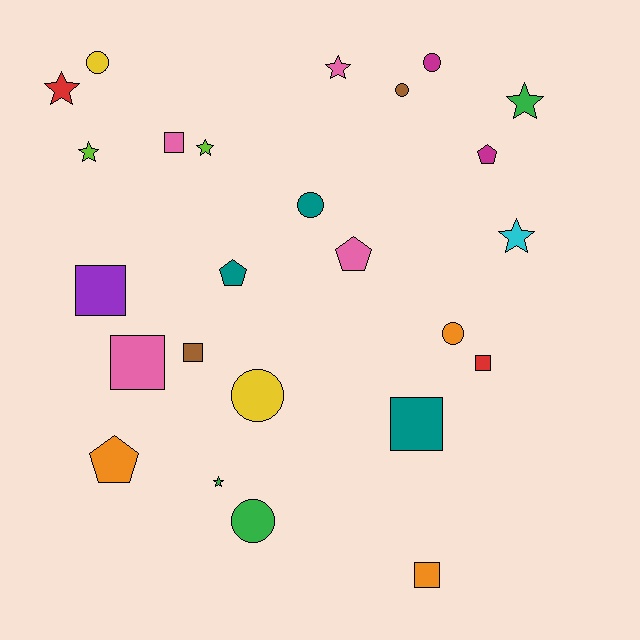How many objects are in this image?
There are 25 objects.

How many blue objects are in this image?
There are no blue objects.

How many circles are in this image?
There are 7 circles.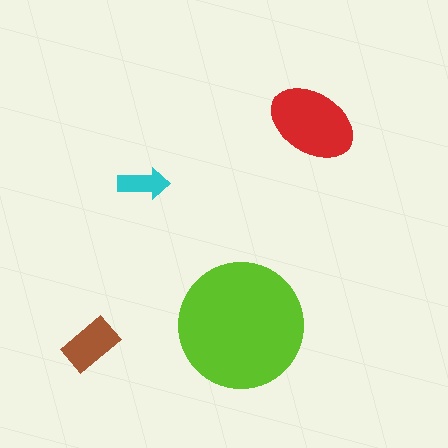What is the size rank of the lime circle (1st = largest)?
1st.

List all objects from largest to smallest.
The lime circle, the red ellipse, the brown rectangle, the cyan arrow.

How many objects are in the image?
There are 4 objects in the image.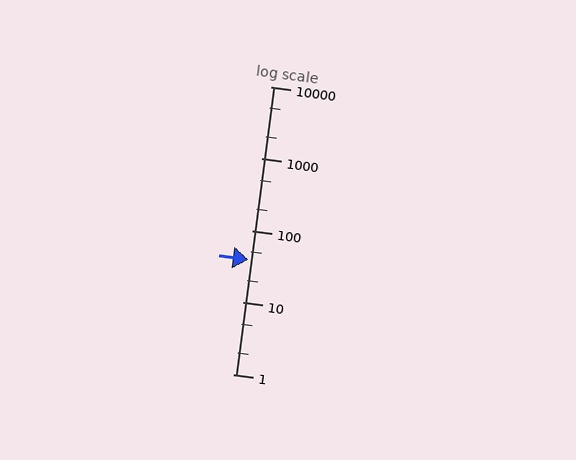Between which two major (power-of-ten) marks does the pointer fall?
The pointer is between 10 and 100.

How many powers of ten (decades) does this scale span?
The scale spans 4 decades, from 1 to 10000.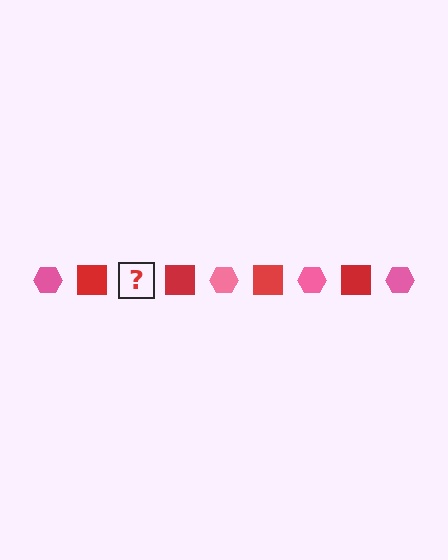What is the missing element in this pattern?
The missing element is a pink hexagon.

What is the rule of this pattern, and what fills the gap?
The rule is that the pattern alternates between pink hexagon and red square. The gap should be filled with a pink hexagon.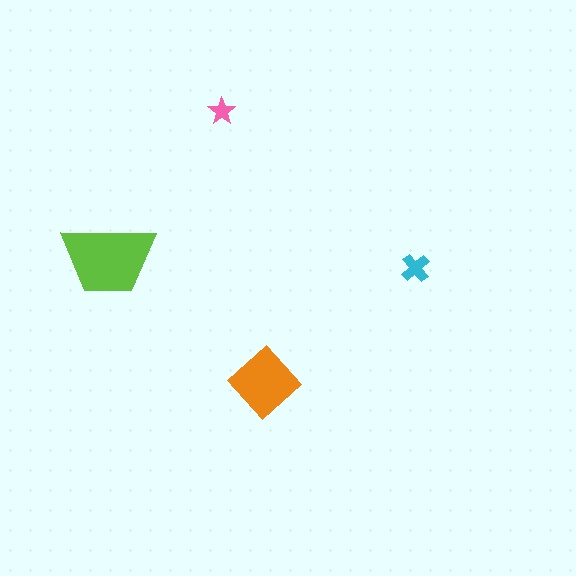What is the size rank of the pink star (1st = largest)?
4th.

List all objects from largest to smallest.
The lime trapezoid, the orange diamond, the cyan cross, the pink star.